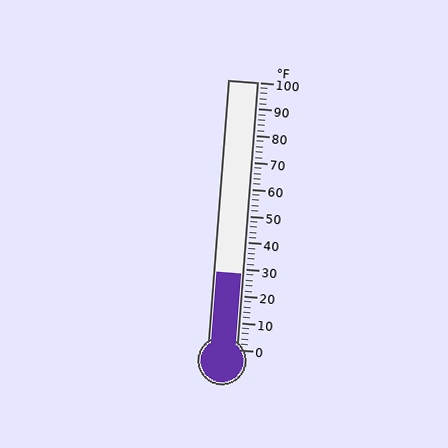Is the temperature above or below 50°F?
The temperature is below 50°F.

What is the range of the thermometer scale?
The thermometer scale ranges from 0°F to 100°F.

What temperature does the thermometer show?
The thermometer shows approximately 28°F.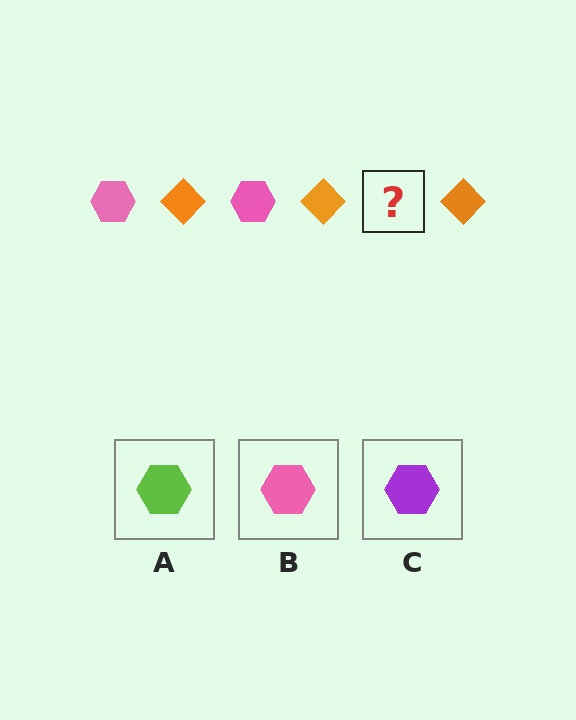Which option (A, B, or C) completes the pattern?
B.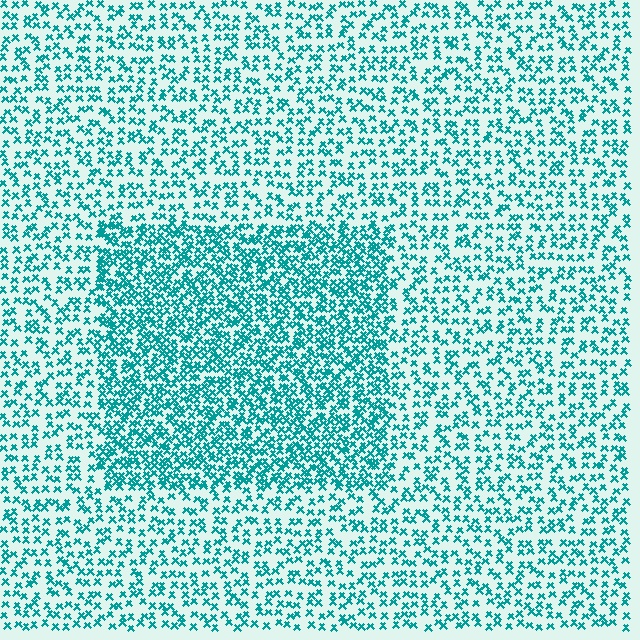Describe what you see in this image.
The image contains small teal elements arranged at two different densities. A rectangle-shaped region is visible where the elements are more densely packed than the surrounding area.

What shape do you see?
I see a rectangle.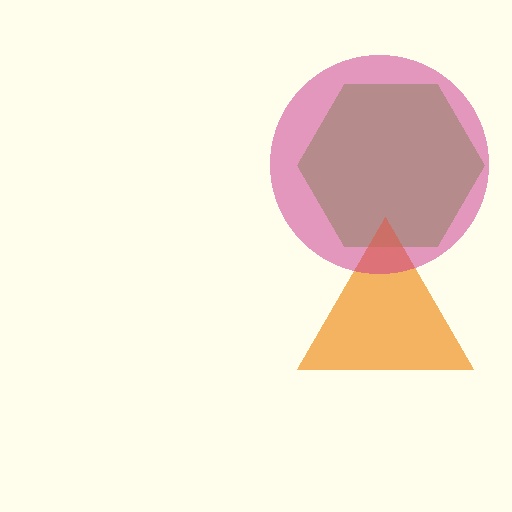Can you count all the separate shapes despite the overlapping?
Yes, there are 3 separate shapes.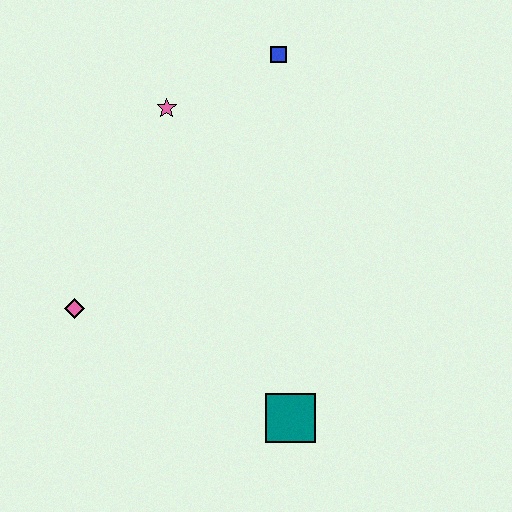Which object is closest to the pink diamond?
The pink star is closest to the pink diamond.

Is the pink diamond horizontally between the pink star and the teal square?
No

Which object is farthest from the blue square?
The teal square is farthest from the blue square.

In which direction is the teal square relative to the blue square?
The teal square is below the blue square.